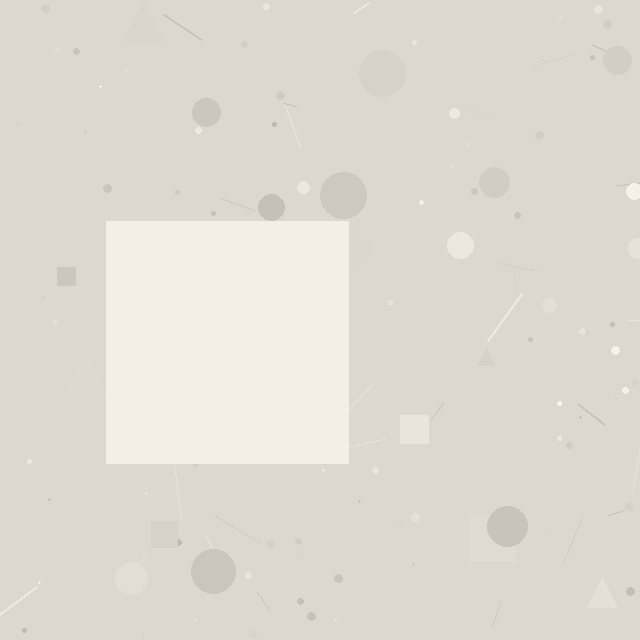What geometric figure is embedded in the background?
A square is embedded in the background.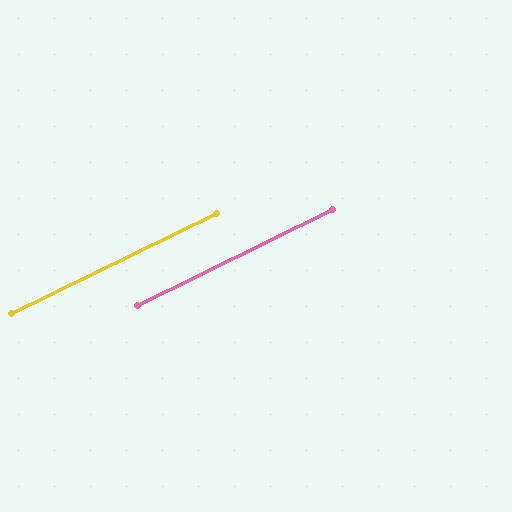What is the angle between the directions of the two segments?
Approximately 0 degrees.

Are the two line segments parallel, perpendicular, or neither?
Parallel — their directions differ by only 0.1°.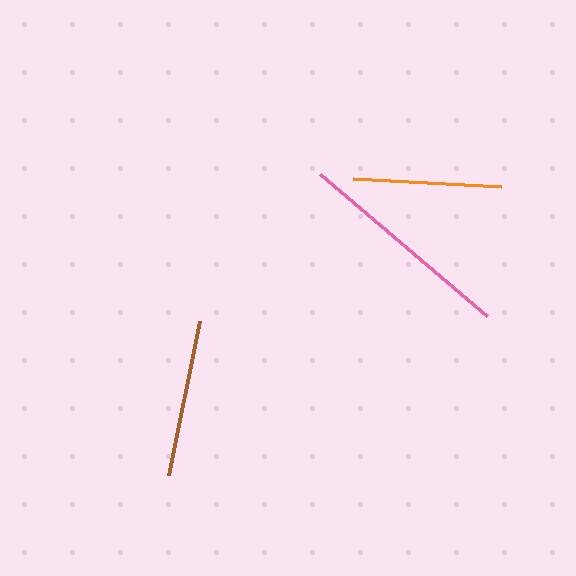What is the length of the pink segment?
The pink segment is approximately 219 pixels long.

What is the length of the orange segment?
The orange segment is approximately 149 pixels long.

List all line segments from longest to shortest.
From longest to shortest: pink, brown, orange.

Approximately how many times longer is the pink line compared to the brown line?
The pink line is approximately 1.4 times the length of the brown line.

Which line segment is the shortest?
The orange line is the shortest at approximately 149 pixels.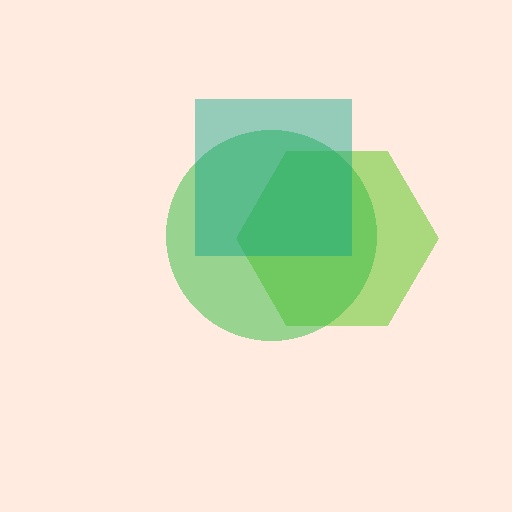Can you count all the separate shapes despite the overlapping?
Yes, there are 3 separate shapes.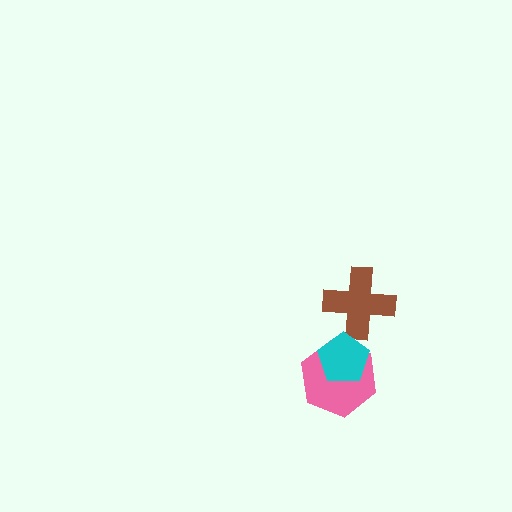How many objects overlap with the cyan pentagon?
1 object overlaps with the cyan pentagon.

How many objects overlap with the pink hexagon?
1 object overlaps with the pink hexagon.